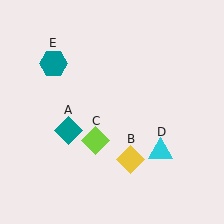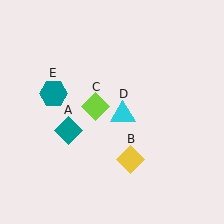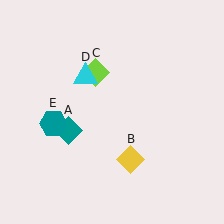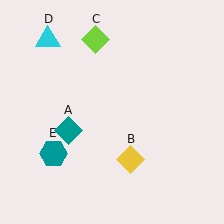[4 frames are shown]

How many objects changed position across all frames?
3 objects changed position: lime diamond (object C), cyan triangle (object D), teal hexagon (object E).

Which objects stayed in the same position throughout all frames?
Teal diamond (object A) and yellow diamond (object B) remained stationary.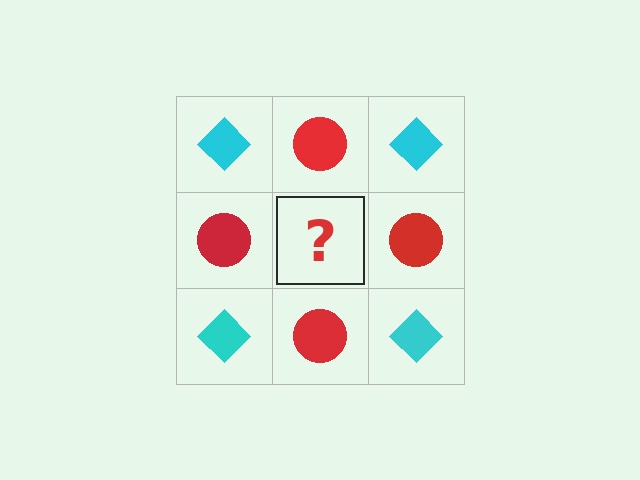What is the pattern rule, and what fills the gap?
The rule is that it alternates cyan diamond and red circle in a checkerboard pattern. The gap should be filled with a cyan diamond.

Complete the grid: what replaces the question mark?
The question mark should be replaced with a cyan diamond.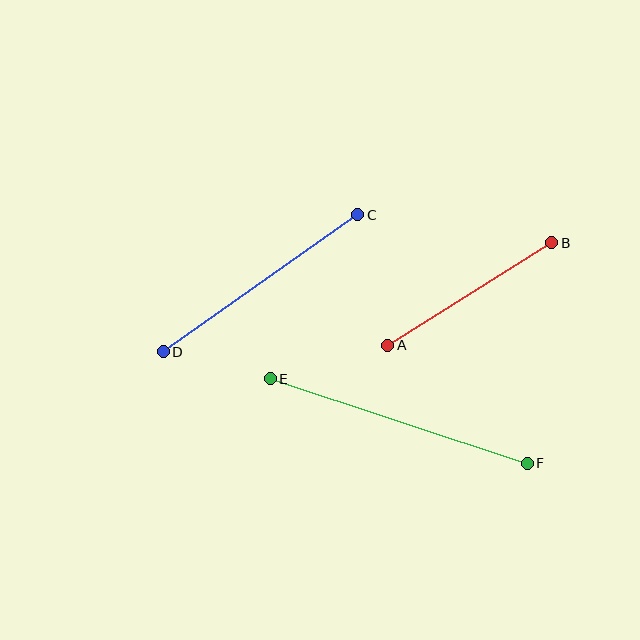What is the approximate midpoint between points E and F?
The midpoint is at approximately (399, 421) pixels.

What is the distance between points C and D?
The distance is approximately 238 pixels.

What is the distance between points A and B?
The distance is approximately 193 pixels.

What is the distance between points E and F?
The distance is approximately 270 pixels.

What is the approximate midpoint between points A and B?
The midpoint is at approximately (470, 294) pixels.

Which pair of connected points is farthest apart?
Points E and F are farthest apart.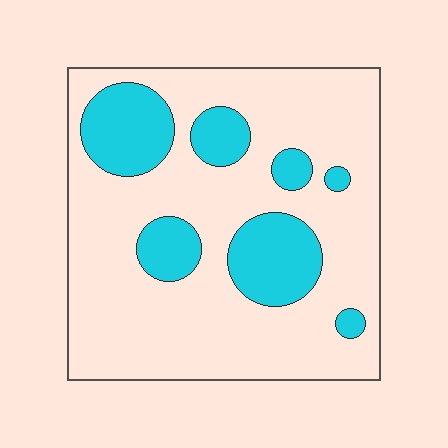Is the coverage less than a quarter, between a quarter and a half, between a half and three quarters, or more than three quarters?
Less than a quarter.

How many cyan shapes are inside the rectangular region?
7.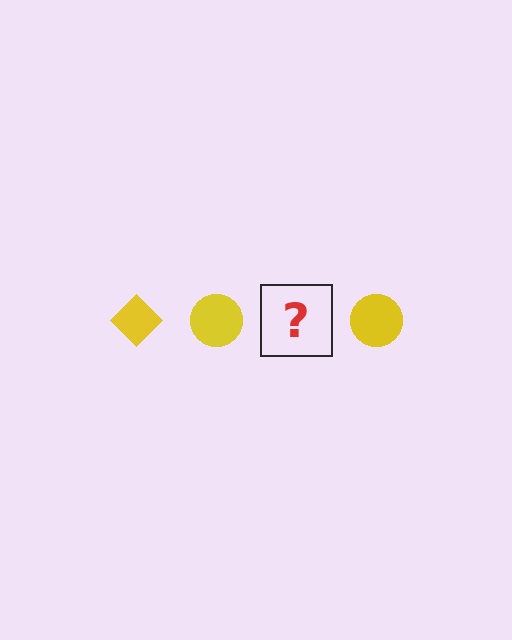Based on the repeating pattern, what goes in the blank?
The blank should be a yellow diamond.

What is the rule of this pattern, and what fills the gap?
The rule is that the pattern cycles through diamond, circle shapes in yellow. The gap should be filled with a yellow diamond.